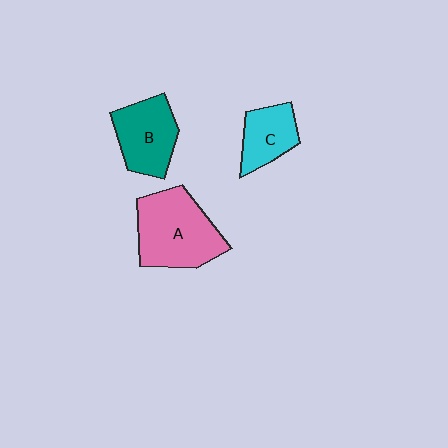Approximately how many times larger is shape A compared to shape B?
Approximately 1.4 times.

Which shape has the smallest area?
Shape C (cyan).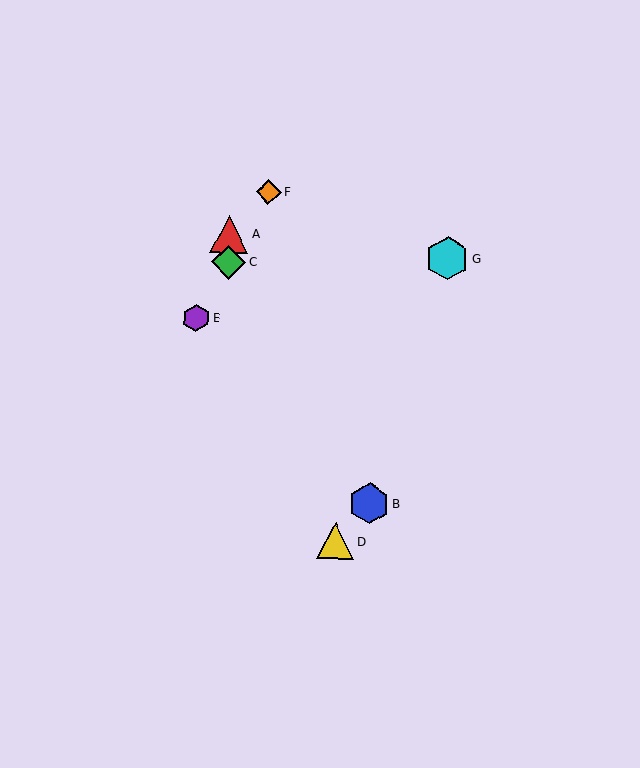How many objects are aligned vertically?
2 objects (A, C) are aligned vertically.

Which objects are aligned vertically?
Objects A, C are aligned vertically.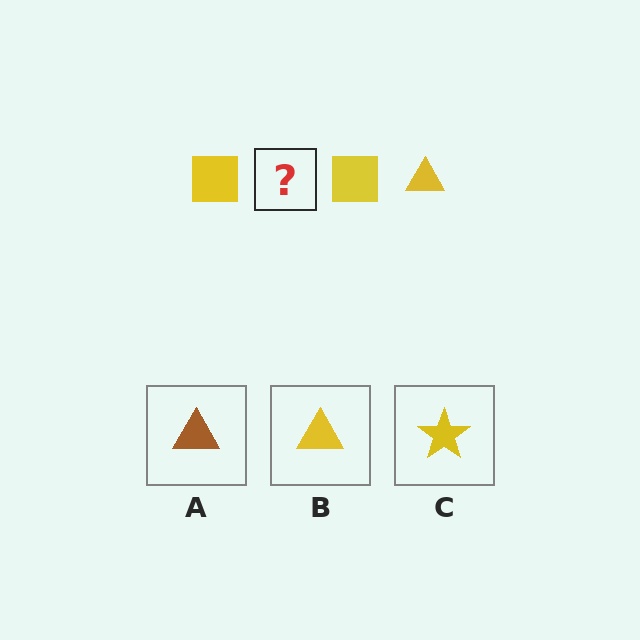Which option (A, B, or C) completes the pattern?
B.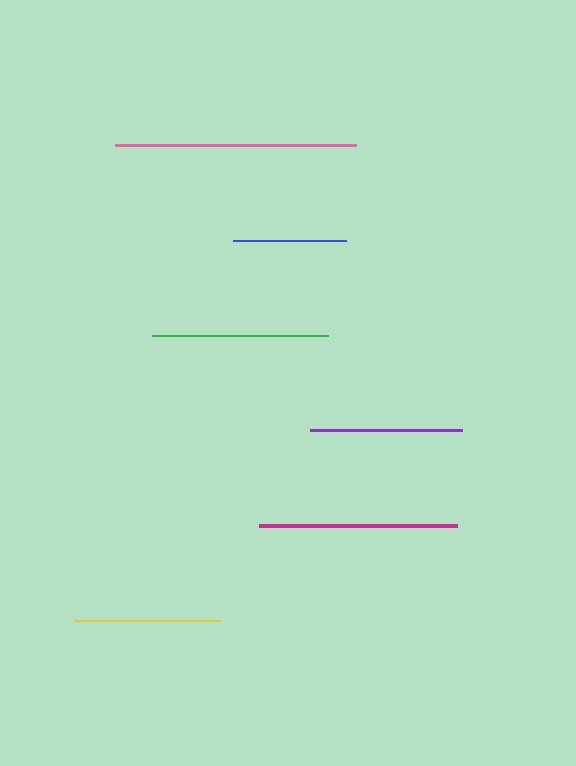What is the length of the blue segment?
The blue segment is approximately 113 pixels long.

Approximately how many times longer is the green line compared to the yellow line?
The green line is approximately 1.2 times the length of the yellow line.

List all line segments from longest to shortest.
From longest to shortest: pink, magenta, green, purple, yellow, blue.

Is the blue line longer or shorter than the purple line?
The purple line is longer than the blue line.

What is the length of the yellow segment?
The yellow segment is approximately 146 pixels long.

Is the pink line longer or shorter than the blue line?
The pink line is longer than the blue line.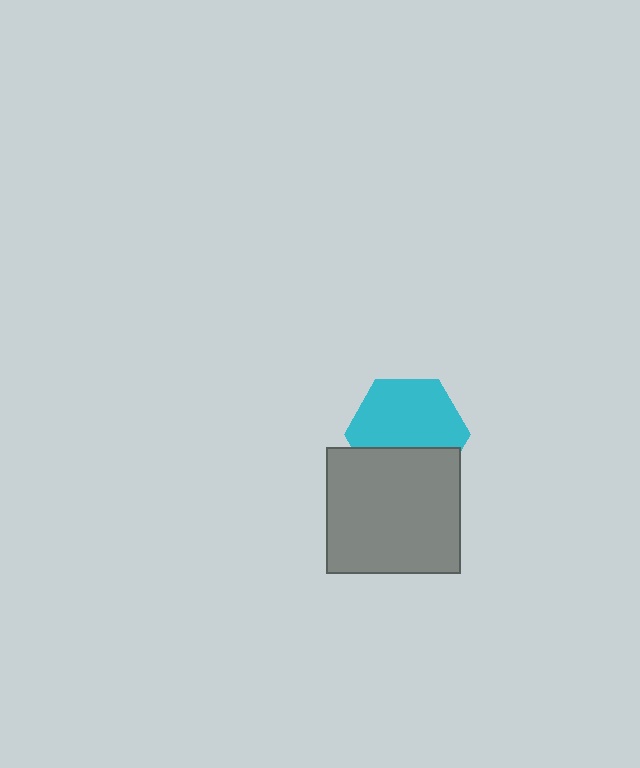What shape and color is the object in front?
The object in front is a gray rectangle.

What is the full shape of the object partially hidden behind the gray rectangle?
The partially hidden object is a cyan hexagon.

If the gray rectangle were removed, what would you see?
You would see the complete cyan hexagon.